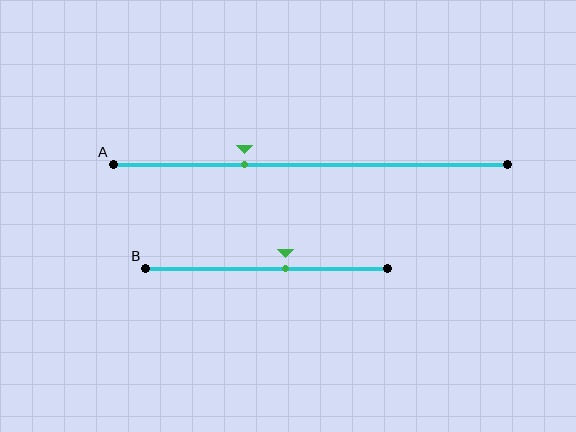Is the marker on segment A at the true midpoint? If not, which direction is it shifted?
No, the marker on segment A is shifted to the left by about 17% of the segment length.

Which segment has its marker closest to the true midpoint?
Segment B has its marker closest to the true midpoint.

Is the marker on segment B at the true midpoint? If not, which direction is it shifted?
No, the marker on segment B is shifted to the right by about 8% of the segment length.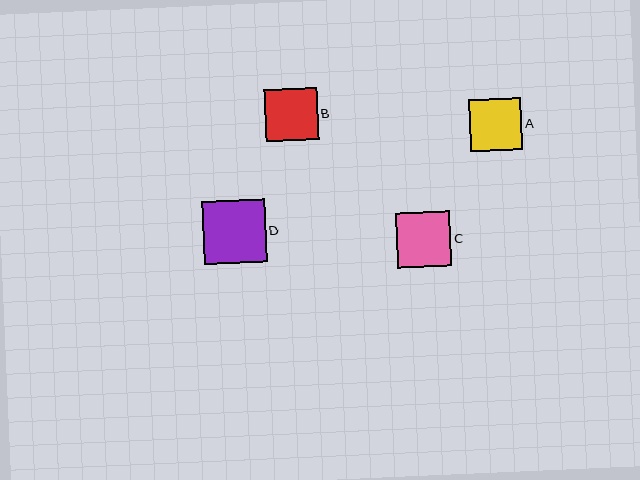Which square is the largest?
Square D is the largest with a size of approximately 63 pixels.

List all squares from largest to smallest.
From largest to smallest: D, C, B, A.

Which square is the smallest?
Square A is the smallest with a size of approximately 52 pixels.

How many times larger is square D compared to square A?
Square D is approximately 1.2 times the size of square A.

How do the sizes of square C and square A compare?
Square C and square A are approximately the same size.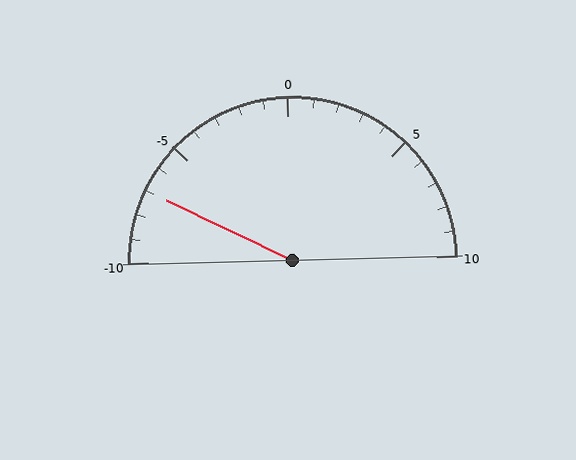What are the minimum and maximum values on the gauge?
The gauge ranges from -10 to 10.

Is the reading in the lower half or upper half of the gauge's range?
The reading is in the lower half of the range (-10 to 10).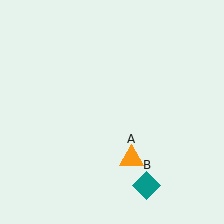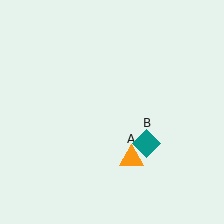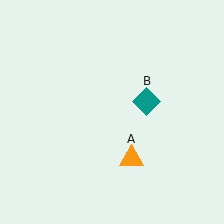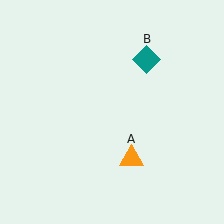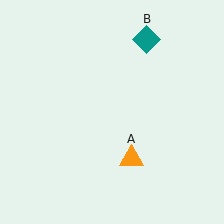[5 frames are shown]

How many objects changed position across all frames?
1 object changed position: teal diamond (object B).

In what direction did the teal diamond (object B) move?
The teal diamond (object B) moved up.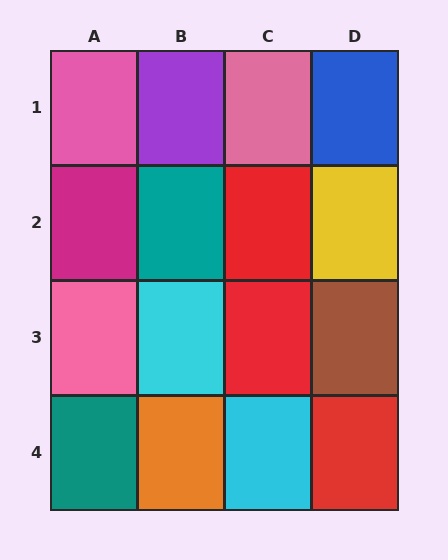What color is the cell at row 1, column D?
Blue.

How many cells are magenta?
1 cell is magenta.